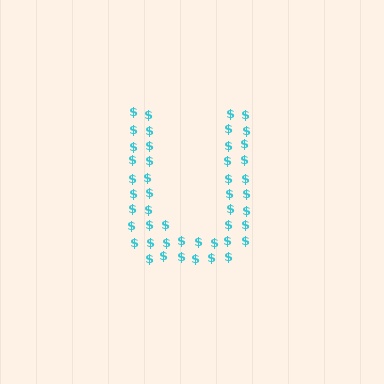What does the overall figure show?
The overall figure shows the letter U.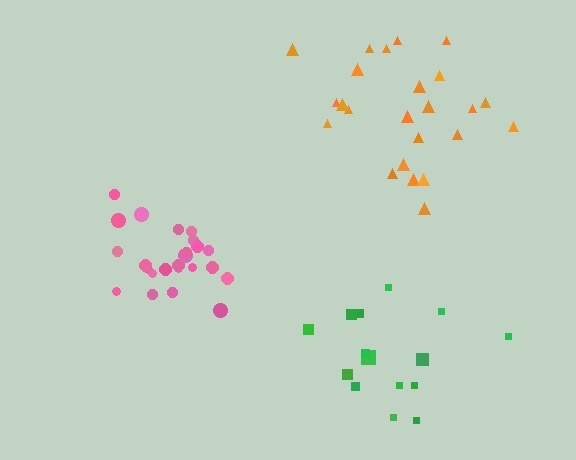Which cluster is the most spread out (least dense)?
Green.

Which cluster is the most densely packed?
Pink.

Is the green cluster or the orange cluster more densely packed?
Orange.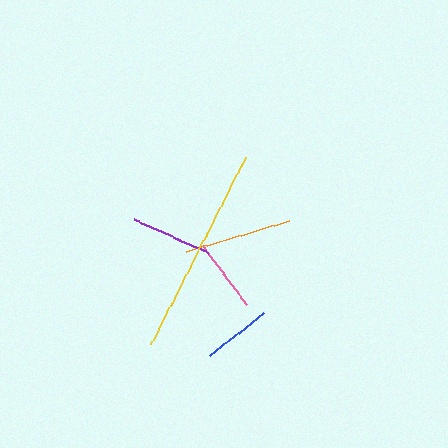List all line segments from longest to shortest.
From longest to shortest: yellow, orange, purple, pink, blue.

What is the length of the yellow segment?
The yellow segment is approximately 210 pixels long.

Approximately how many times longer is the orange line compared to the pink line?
The orange line is approximately 1.5 times the length of the pink line.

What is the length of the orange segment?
The orange segment is approximately 107 pixels long.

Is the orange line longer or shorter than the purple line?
The orange line is longer than the purple line.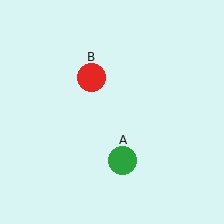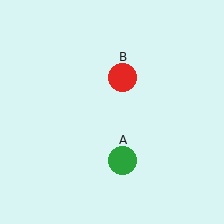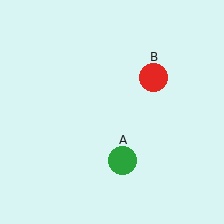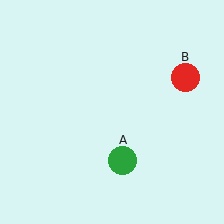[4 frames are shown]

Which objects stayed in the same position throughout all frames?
Green circle (object A) remained stationary.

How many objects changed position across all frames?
1 object changed position: red circle (object B).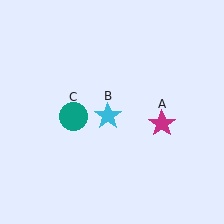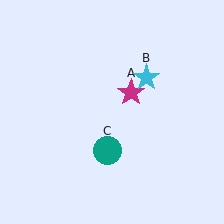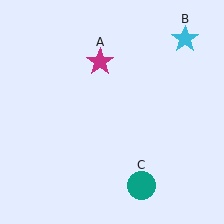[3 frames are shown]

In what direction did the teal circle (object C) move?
The teal circle (object C) moved down and to the right.